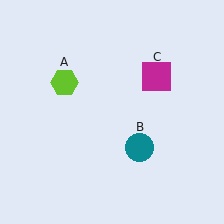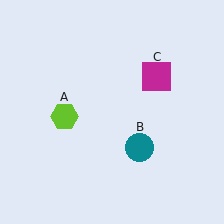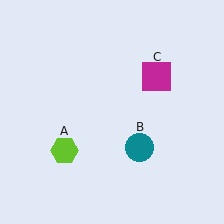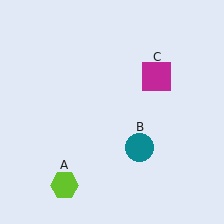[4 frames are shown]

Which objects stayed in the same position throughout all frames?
Teal circle (object B) and magenta square (object C) remained stationary.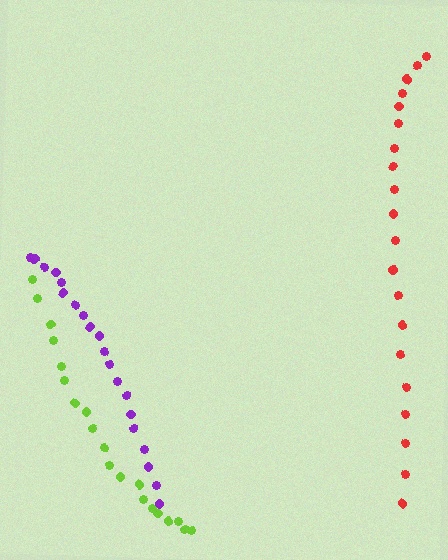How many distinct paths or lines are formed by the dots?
There are 3 distinct paths.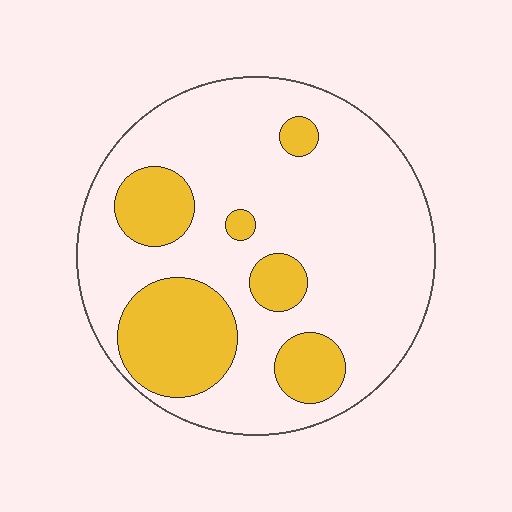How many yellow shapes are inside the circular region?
6.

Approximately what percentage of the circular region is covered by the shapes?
Approximately 25%.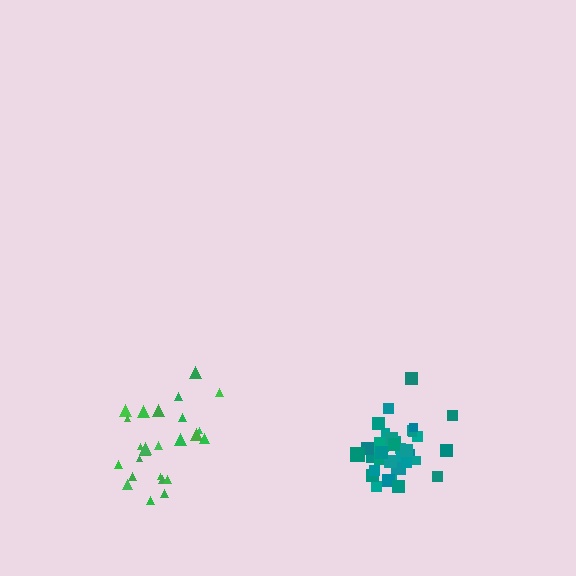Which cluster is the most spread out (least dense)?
Green.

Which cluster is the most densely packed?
Teal.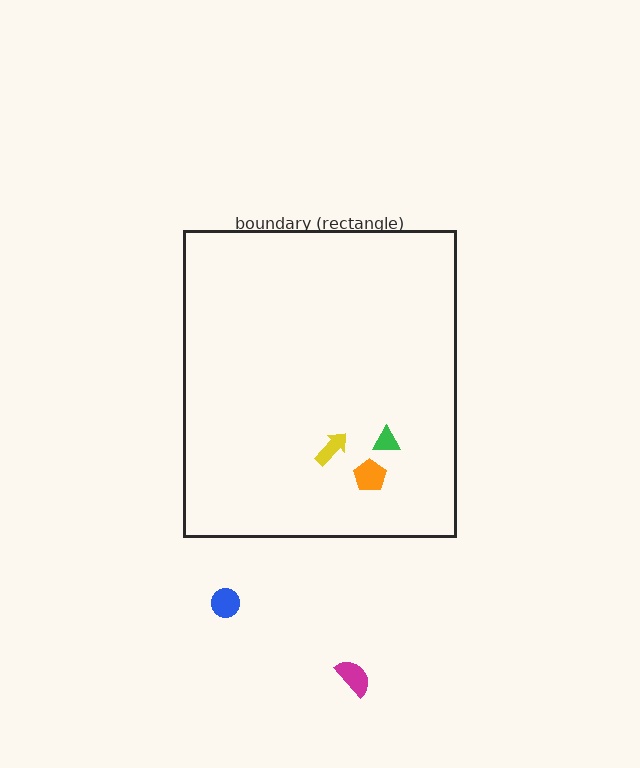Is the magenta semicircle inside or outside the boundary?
Outside.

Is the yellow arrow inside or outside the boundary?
Inside.